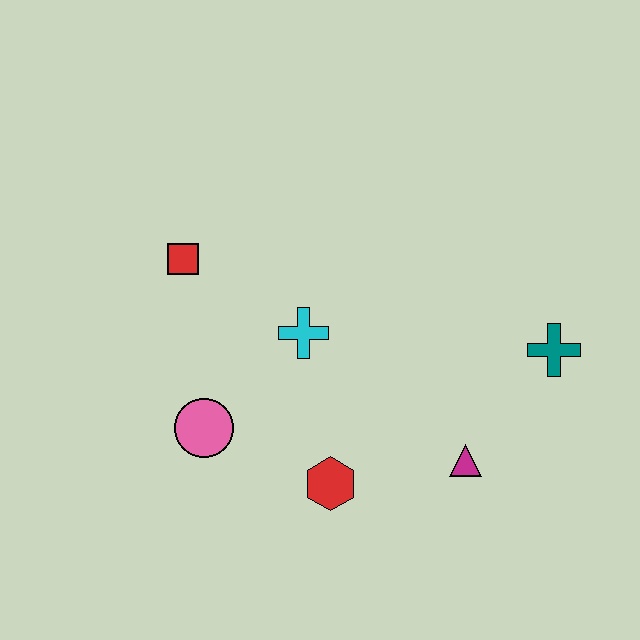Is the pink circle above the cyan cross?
No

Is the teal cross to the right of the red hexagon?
Yes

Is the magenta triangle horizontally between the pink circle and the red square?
No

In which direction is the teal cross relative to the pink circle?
The teal cross is to the right of the pink circle.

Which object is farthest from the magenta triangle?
The red square is farthest from the magenta triangle.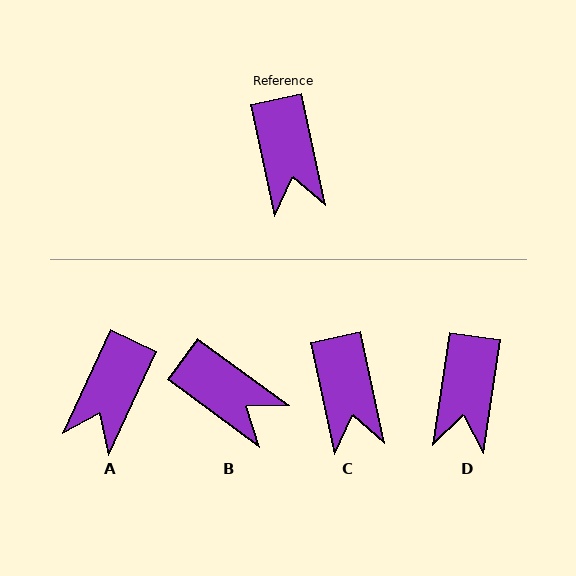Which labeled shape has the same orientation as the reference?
C.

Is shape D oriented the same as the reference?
No, it is off by about 20 degrees.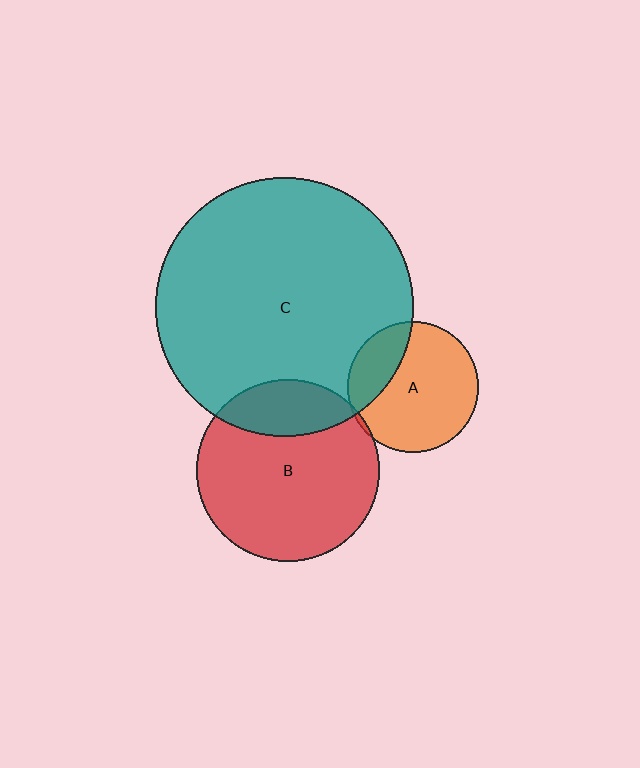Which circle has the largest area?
Circle C (teal).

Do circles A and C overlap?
Yes.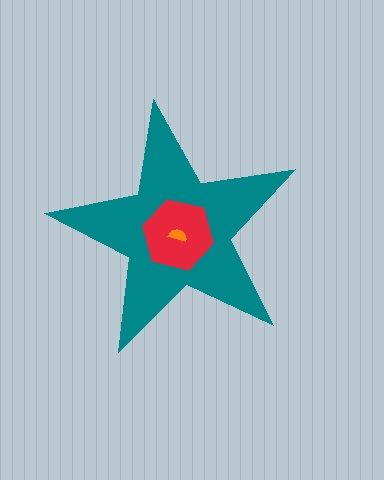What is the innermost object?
The orange semicircle.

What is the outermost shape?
The teal star.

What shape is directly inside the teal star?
The red hexagon.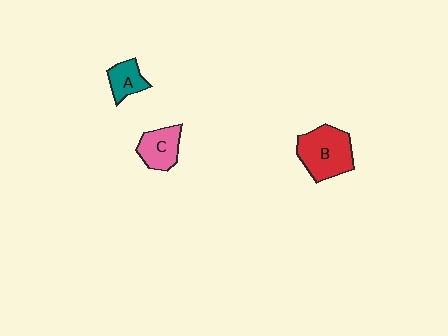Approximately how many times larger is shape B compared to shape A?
Approximately 2.1 times.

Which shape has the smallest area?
Shape A (teal).